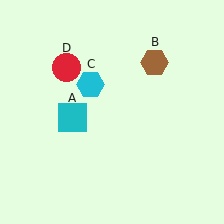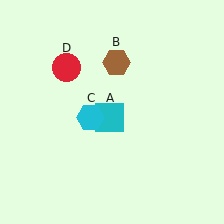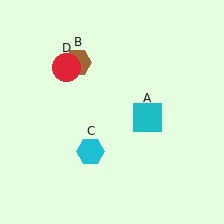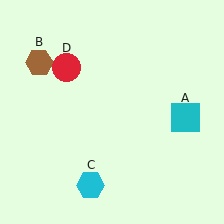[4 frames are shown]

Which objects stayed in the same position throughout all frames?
Red circle (object D) remained stationary.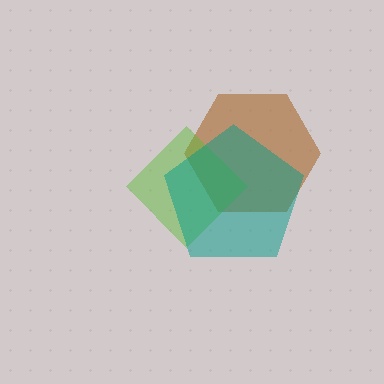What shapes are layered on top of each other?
The layered shapes are: a brown hexagon, a lime diamond, a teal pentagon.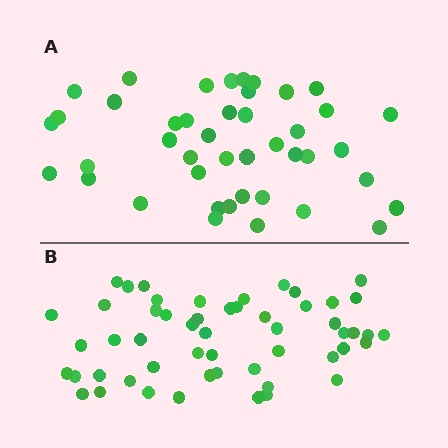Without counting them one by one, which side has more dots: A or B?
Region B (the bottom region) has more dots.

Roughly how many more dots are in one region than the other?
Region B has roughly 10 or so more dots than region A.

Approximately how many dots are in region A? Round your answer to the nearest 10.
About 40 dots. (The exact count is 43, which rounds to 40.)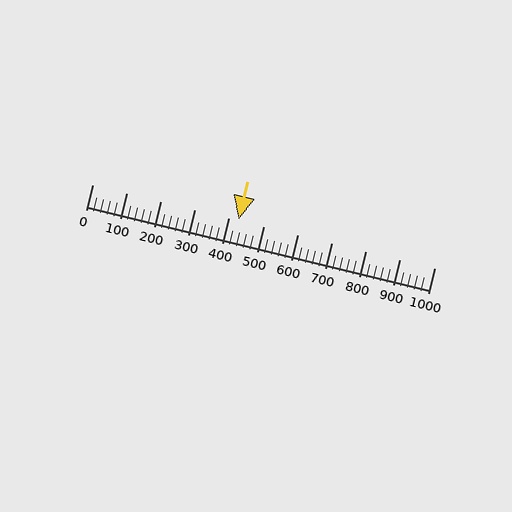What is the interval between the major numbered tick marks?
The major tick marks are spaced 100 units apart.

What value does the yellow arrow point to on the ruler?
The yellow arrow points to approximately 428.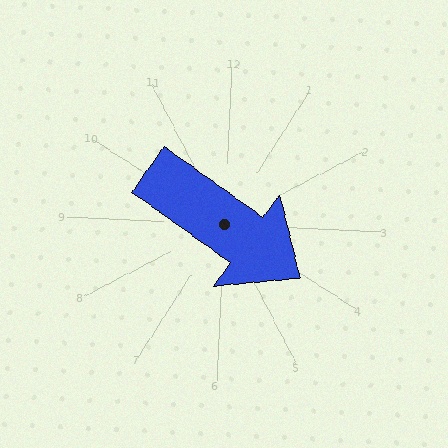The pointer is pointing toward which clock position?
Roughly 4 o'clock.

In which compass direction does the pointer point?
Southeast.